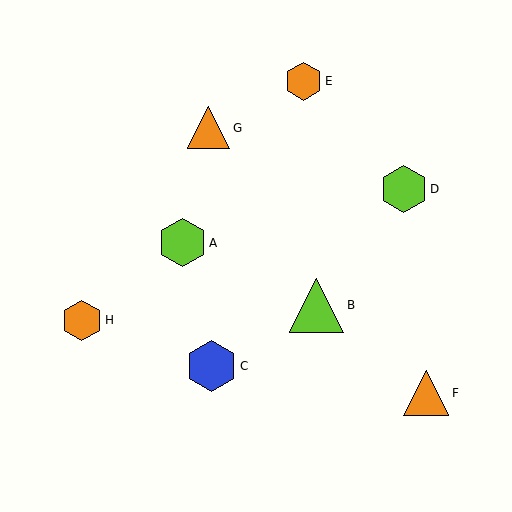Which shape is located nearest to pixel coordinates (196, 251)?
The lime hexagon (labeled A) at (182, 243) is nearest to that location.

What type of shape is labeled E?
Shape E is an orange hexagon.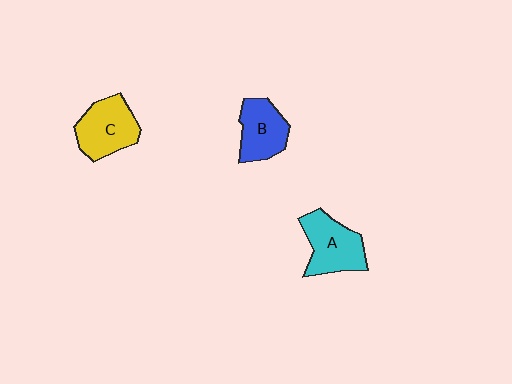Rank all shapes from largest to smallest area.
From largest to smallest: A (cyan), C (yellow), B (blue).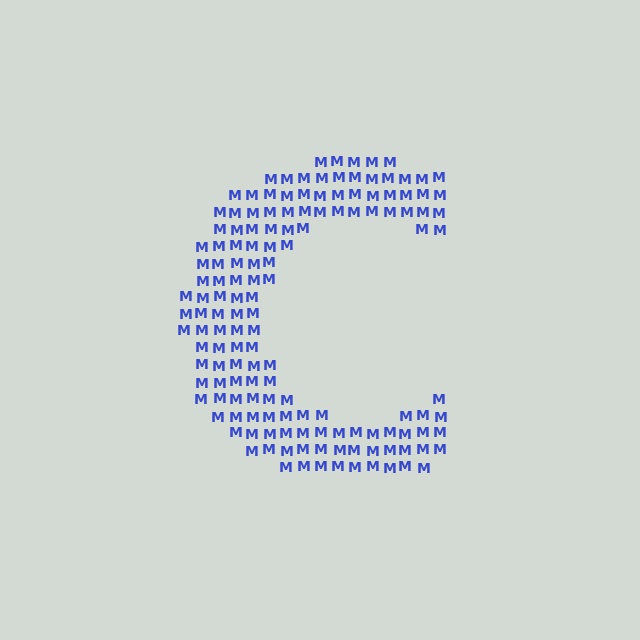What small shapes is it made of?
It is made of small letter M's.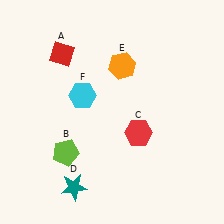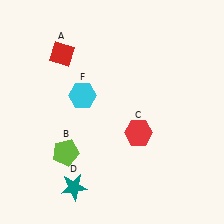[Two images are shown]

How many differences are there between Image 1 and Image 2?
There is 1 difference between the two images.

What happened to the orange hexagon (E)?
The orange hexagon (E) was removed in Image 2. It was in the top-right area of Image 1.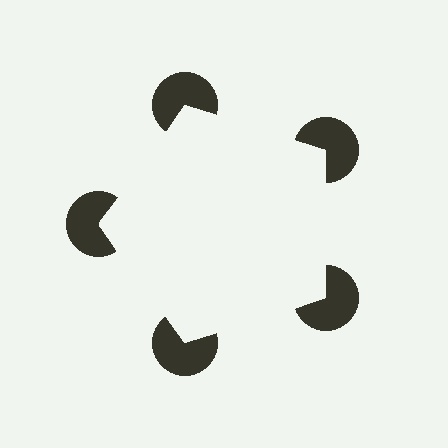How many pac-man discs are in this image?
There are 5 — one at each vertex of the illusory pentagon.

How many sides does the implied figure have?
5 sides.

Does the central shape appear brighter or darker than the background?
It typically appears slightly brighter than the background, even though no actual brightness change is drawn.